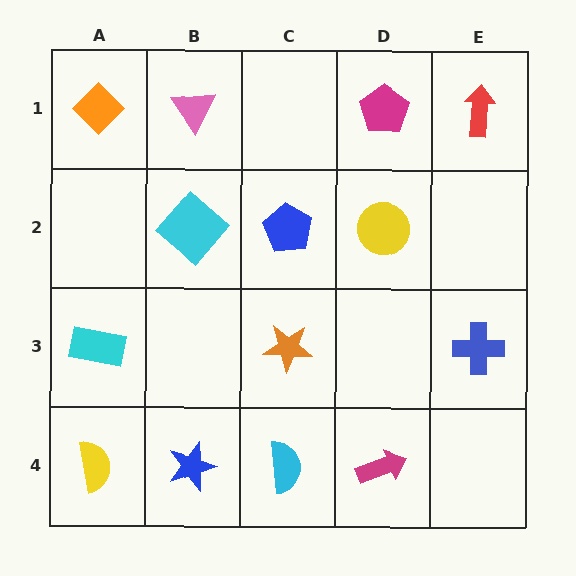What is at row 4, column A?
A yellow semicircle.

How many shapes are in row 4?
4 shapes.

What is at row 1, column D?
A magenta pentagon.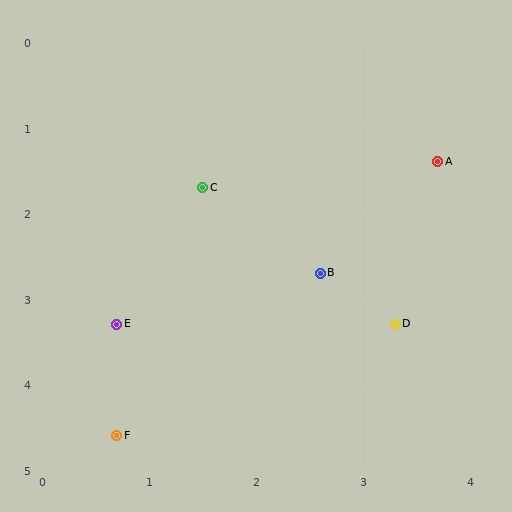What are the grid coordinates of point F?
Point F is at approximately (0.7, 4.6).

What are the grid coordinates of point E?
Point E is at approximately (0.7, 3.3).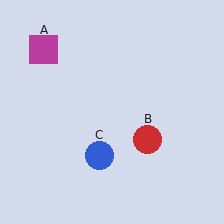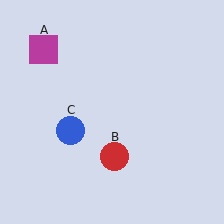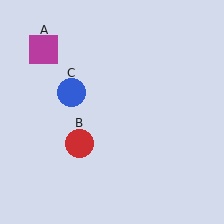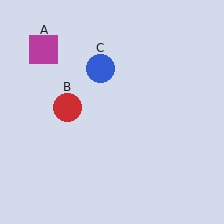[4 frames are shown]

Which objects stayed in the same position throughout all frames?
Magenta square (object A) remained stationary.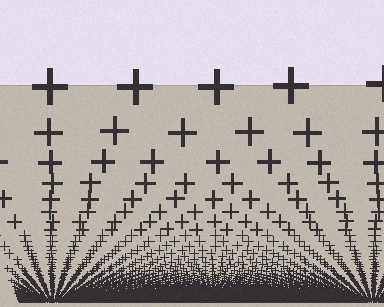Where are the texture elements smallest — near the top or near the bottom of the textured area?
Near the bottom.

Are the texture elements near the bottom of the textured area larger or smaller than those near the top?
Smaller. The gradient is inverted — elements near the bottom are smaller and denser.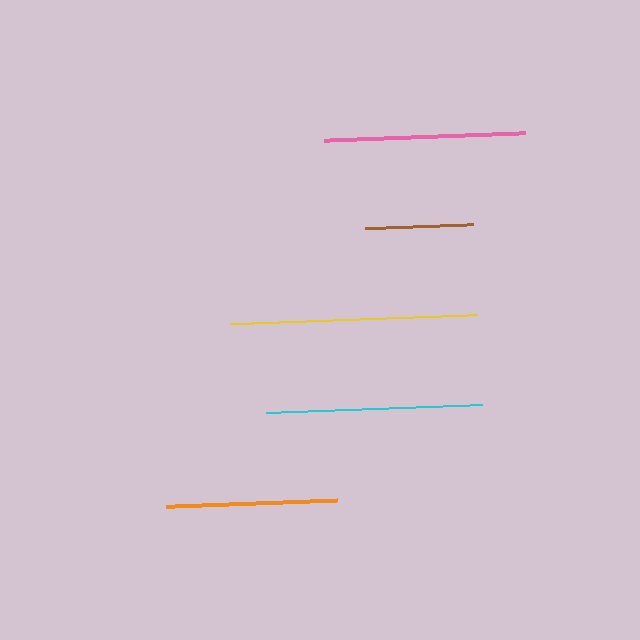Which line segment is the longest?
The yellow line is the longest at approximately 248 pixels.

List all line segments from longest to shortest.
From longest to shortest: yellow, cyan, pink, orange, brown.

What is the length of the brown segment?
The brown segment is approximately 108 pixels long.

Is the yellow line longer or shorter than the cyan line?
The yellow line is longer than the cyan line.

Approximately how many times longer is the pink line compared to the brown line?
The pink line is approximately 1.9 times the length of the brown line.